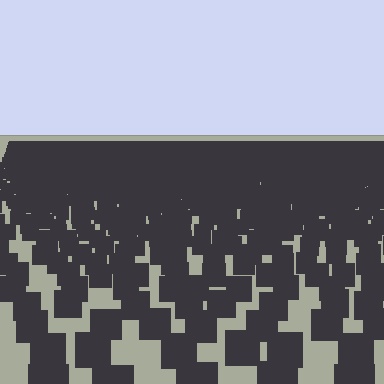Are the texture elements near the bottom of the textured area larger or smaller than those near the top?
Larger. Near the bottom, elements are closer to the viewer and appear at a bigger on-screen size.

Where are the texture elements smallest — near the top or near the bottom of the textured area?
Near the top.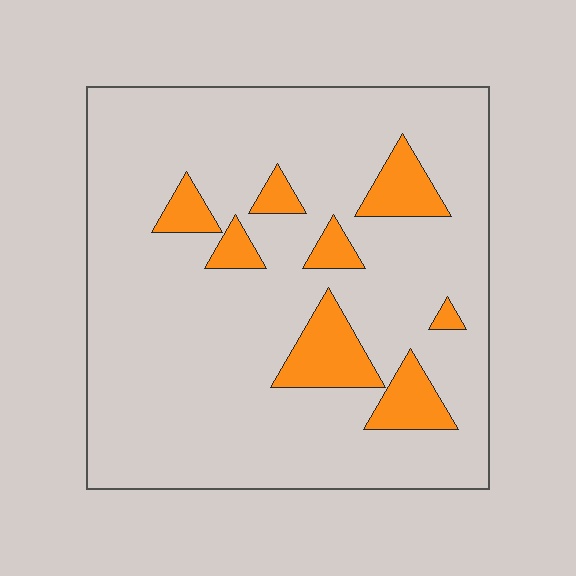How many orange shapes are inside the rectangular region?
8.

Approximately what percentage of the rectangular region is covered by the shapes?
Approximately 15%.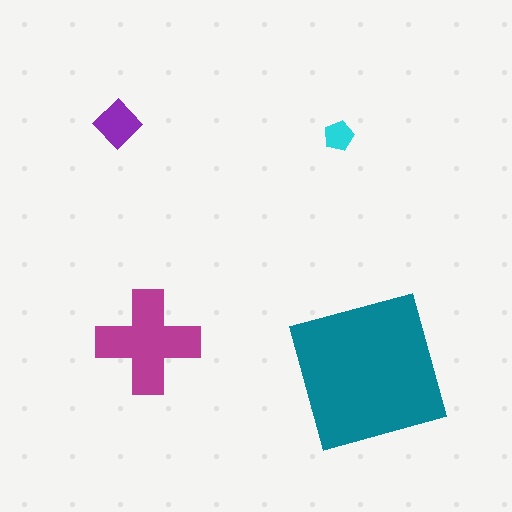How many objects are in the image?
There are 4 objects in the image.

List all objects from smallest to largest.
The cyan pentagon, the purple diamond, the magenta cross, the teal square.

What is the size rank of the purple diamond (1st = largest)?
3rd.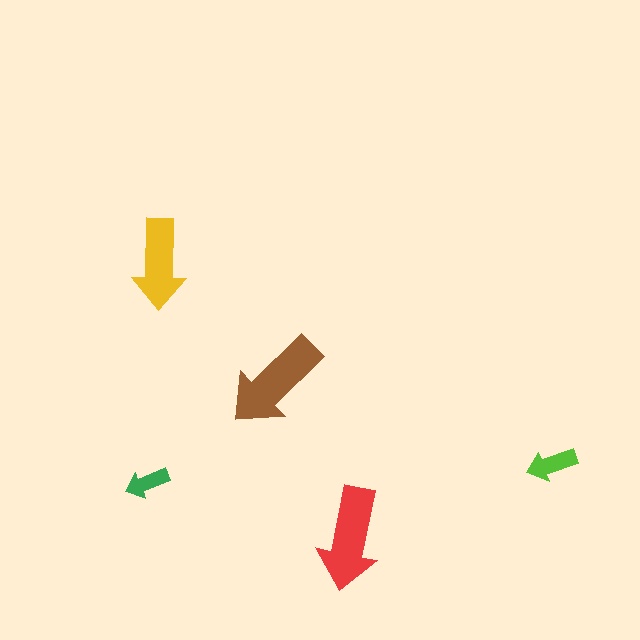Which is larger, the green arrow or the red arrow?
The red one.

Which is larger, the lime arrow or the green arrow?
The lime one.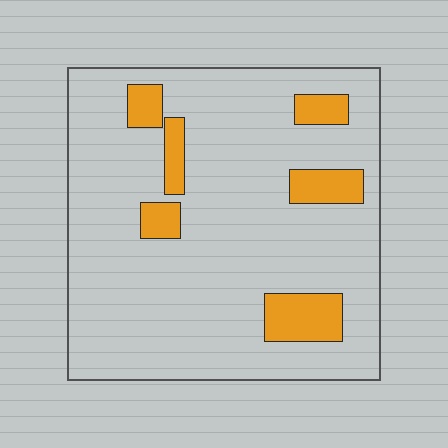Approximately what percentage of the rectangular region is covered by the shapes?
Approximately 15%.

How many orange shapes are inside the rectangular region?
6.